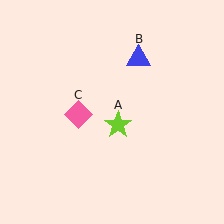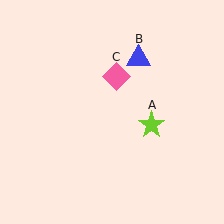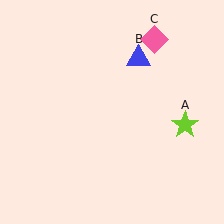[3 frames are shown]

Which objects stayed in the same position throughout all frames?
Blue triangle (object B) remained stationary.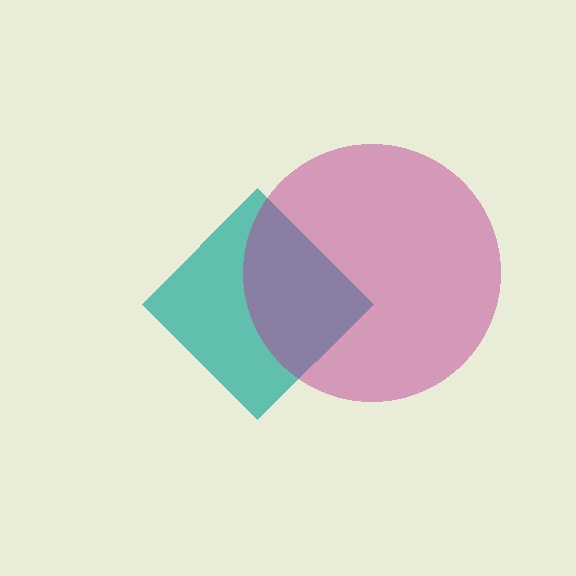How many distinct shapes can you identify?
There are 2 distinct shapes: a teal diamond, a magenta circle.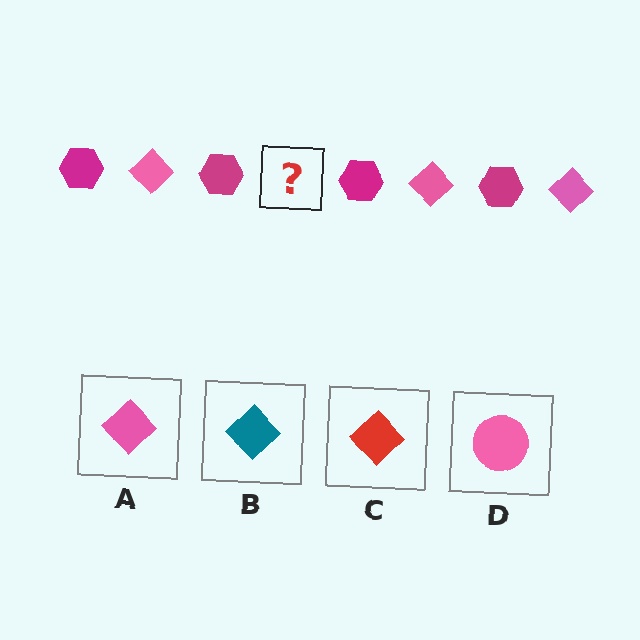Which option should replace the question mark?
Option A.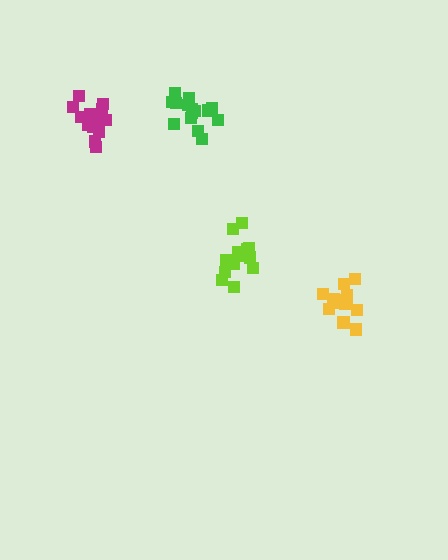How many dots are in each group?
Group 1: 14 dots, Group 2: 15 dots, Group 3: 14 dots, Group 4: 16 dots (59 total).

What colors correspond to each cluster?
The clusters are colored: lime, green, yellow, magenta.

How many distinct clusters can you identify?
There are 4 distinct clusters.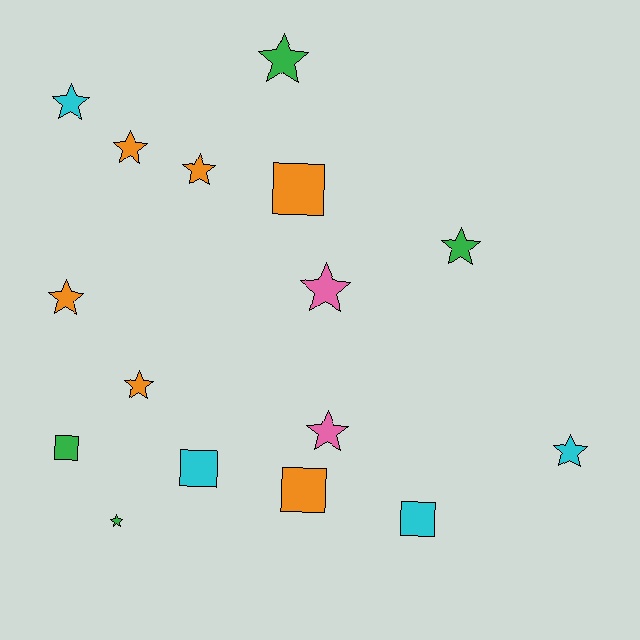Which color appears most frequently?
Orange, with 6 objects.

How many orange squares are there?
There are 2 orange squares.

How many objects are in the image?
There are 16 objects.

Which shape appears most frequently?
Star, with 11 objects.